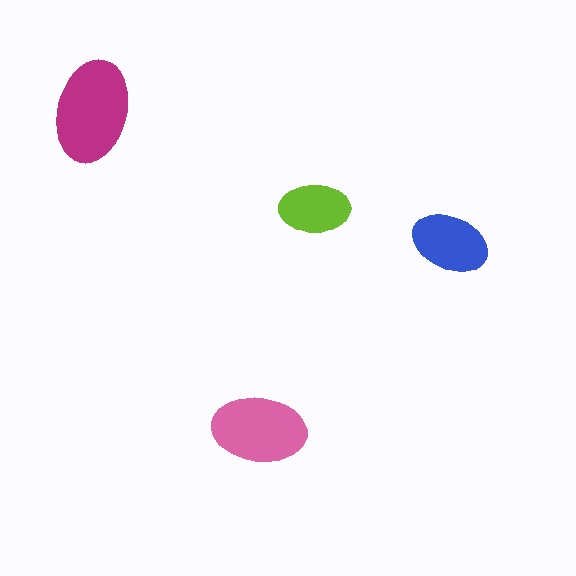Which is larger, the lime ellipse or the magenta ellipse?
The magenta one.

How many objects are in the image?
There are 4 objects in the image.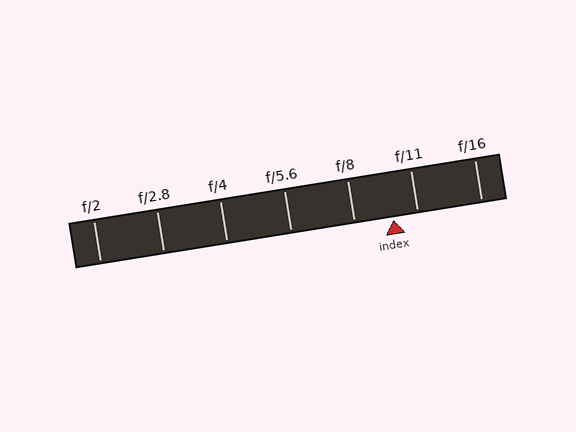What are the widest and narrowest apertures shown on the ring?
The widest aperture shown is f/2 and the narrowest is f/16.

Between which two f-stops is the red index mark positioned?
The index mark is between f/8 and f/11.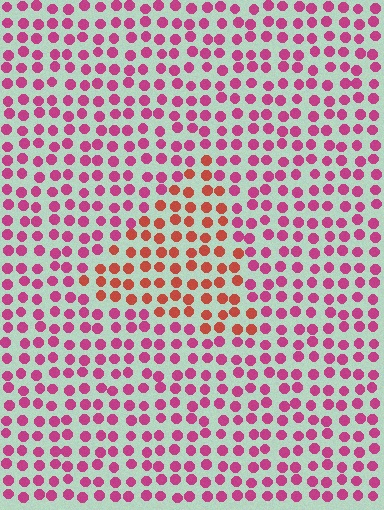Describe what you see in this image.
The image is filled with small magenta elements in a uniform arrangement. A triangle-shaped region is visible where the elements are tinted to a slightly different hue, forming a subtle color boundary.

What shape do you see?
I see a triangle.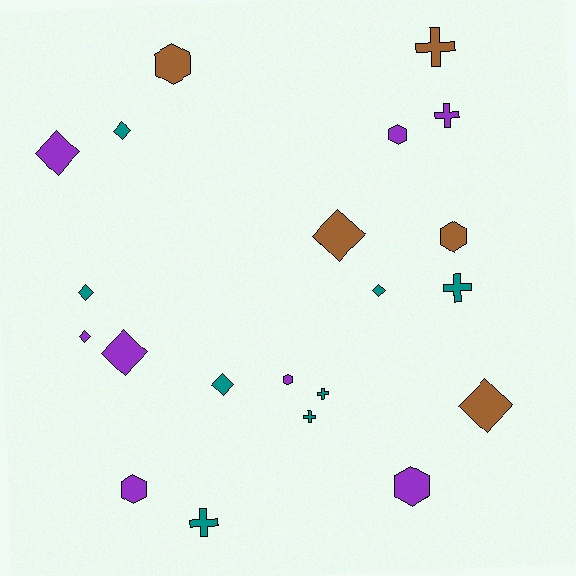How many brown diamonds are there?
There are 2 brown diamonds.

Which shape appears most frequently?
Diamond, with 9 objects.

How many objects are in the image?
There are 21 objects.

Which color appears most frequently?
Teal, with 8 objects.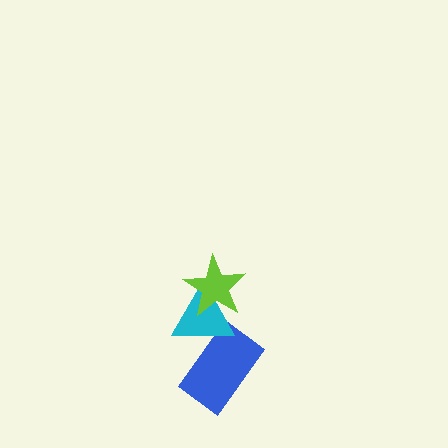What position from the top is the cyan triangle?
The cyan triangle is 2nd from the top.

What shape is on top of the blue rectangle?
The cyan triangle is on top of the blue rectangle.